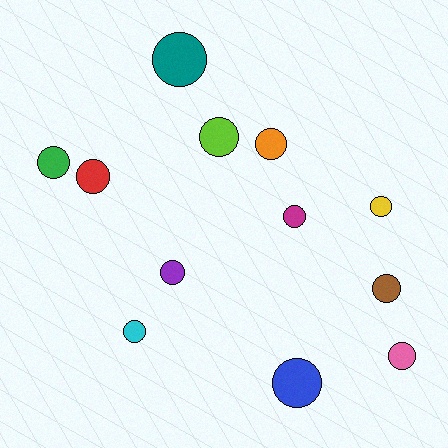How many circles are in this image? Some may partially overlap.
There are 12 circles.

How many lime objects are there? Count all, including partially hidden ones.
There is 1 lime object.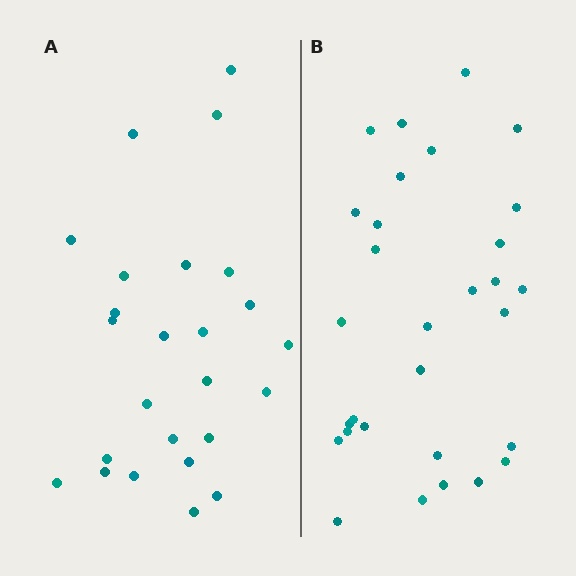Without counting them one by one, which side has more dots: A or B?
Region B (the right region) has more dots.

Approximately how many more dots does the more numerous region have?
Region B has about 5 more dots than region A.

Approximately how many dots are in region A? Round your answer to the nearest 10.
About 20 dots. (The exact count is 25, which rounds to 20.)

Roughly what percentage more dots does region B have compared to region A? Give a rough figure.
About 20% more.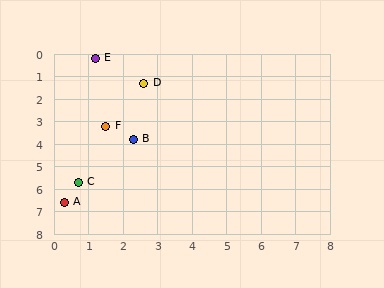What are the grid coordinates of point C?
Point C is at approximately (0.7, 5.7).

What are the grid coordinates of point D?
Point D is at approximately (2.6, 1.3).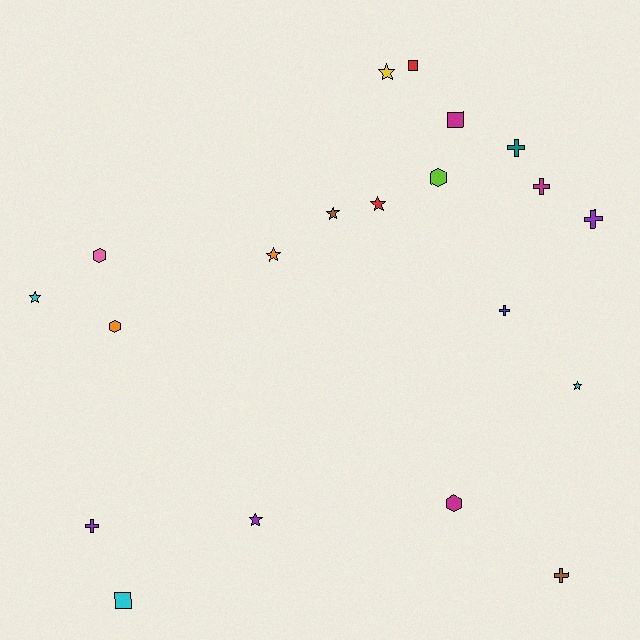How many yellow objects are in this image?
There is 1 yellow object.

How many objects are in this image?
There are 20 objects.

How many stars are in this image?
There are 7 stars.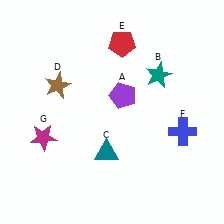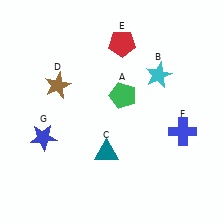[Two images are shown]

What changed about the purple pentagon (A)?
In Image 1, A is purple. In Image 2, it changed to green.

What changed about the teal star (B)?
In Image 1, B is teal. In Image 2, it changed to cyan.